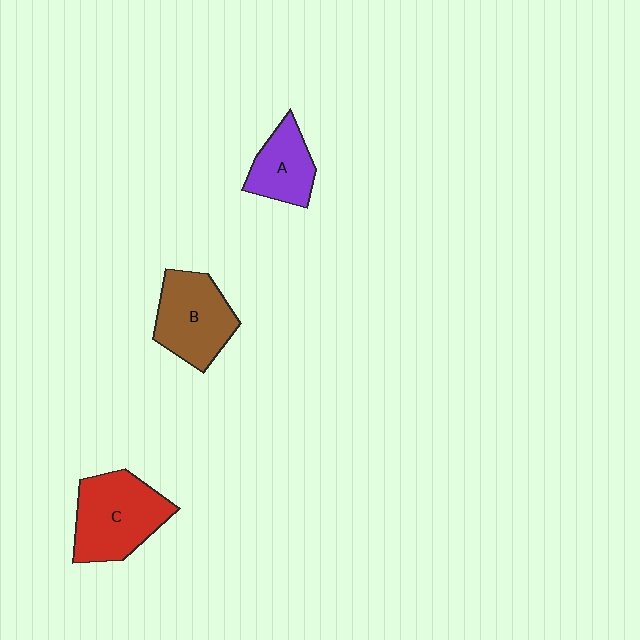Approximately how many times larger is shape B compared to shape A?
Approximately 1.4 times.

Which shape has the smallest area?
Shape A (purple).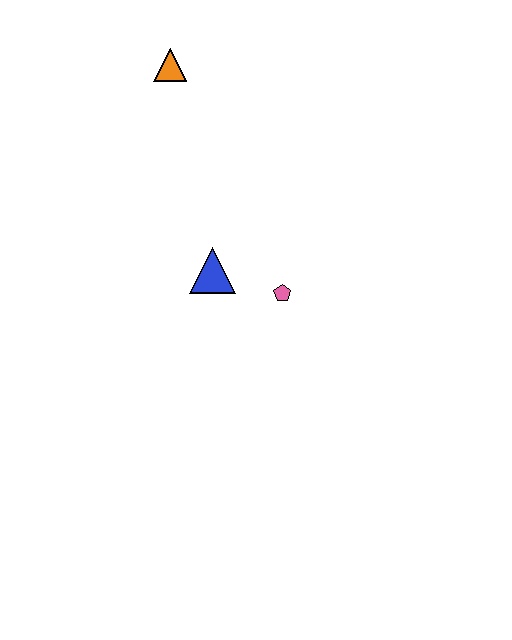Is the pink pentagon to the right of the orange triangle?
Yes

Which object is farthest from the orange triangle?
The pink pentagon is farthest from the orange triangle.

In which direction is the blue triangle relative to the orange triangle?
The blue triangle is below the orange triangle.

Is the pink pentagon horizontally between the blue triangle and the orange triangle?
No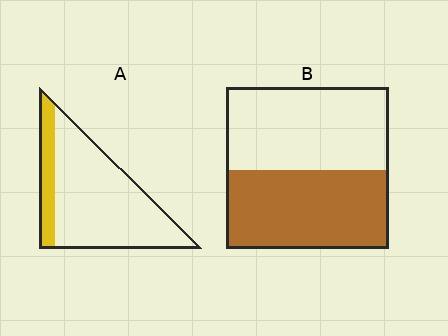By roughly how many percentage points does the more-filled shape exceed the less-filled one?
By roughly 30 percentage points (B over A).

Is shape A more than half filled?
No.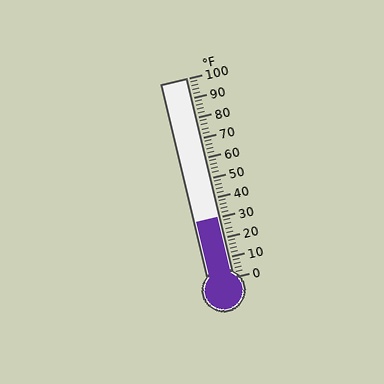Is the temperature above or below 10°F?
The temperature is above 10°F.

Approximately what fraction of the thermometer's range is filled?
The thermometer is filled to approximately 30% of its range.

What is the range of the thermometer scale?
The thermometer scale ranges from 0°F to 100°F.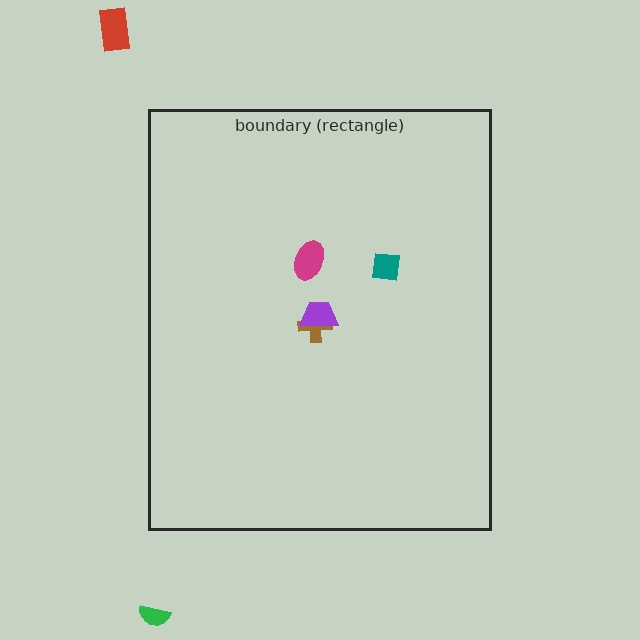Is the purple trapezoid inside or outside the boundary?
Inside.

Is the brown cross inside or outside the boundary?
Inside.